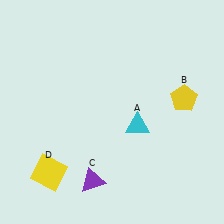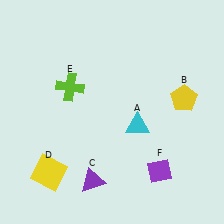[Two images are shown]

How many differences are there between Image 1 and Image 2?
There are 2 differences between the two images.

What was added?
A lime cross (E), a purple diamond (F) were added in Image 2.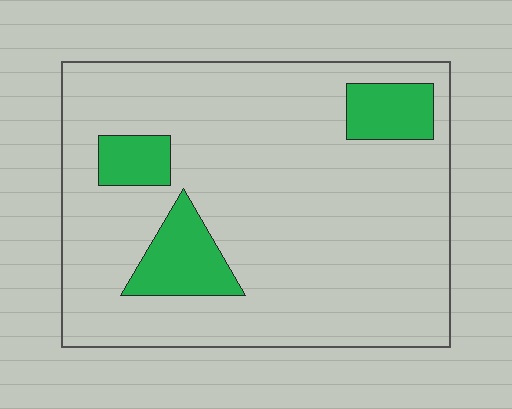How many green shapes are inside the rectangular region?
3.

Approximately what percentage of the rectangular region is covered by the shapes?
Approximately 15%.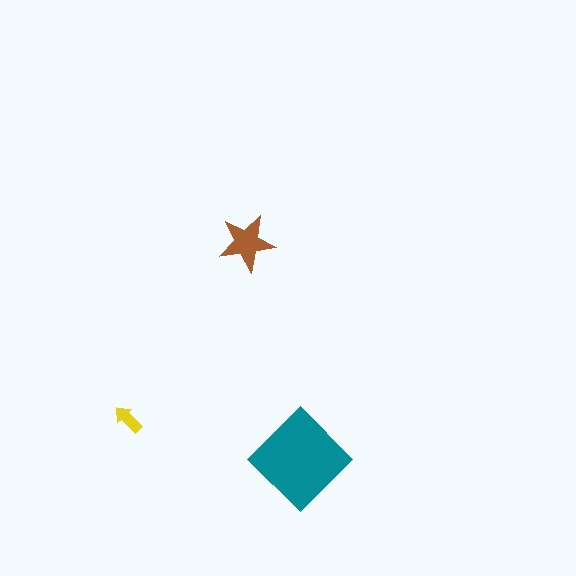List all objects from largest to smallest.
The teal diamond, the brown star, the yellow arrow.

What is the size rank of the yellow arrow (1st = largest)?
3rd.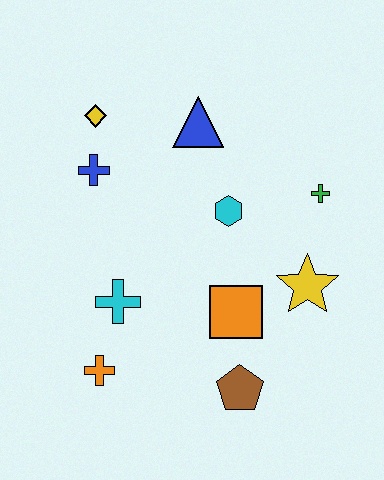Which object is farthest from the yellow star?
The yellow diamond is farthest from the yellow star.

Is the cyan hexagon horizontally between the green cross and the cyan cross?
Yes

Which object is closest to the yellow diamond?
The blue cross is closest to the yellow diamond.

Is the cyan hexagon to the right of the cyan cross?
Yes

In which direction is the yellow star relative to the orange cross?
The yellow star is to the right of the orange cross.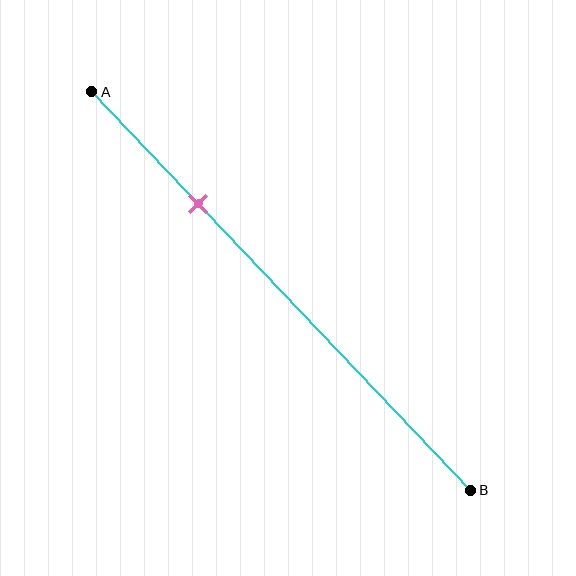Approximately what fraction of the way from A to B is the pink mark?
The pink mark is approximately 30% of the way from A to B.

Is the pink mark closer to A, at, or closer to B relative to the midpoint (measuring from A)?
The pink mark is closer to point A than the midpoint of segment AB.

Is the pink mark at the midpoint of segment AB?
No, the mark is at about 30% from A, not at the 50% midpoint.